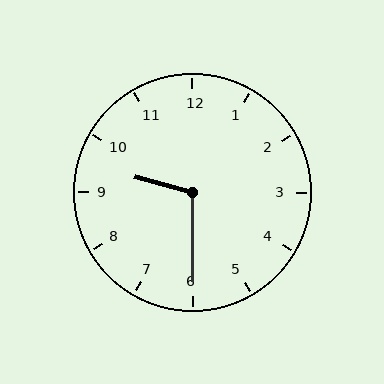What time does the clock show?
9:30.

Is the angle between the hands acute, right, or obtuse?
It is obtuse.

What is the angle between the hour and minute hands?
Approximately 105 degrees.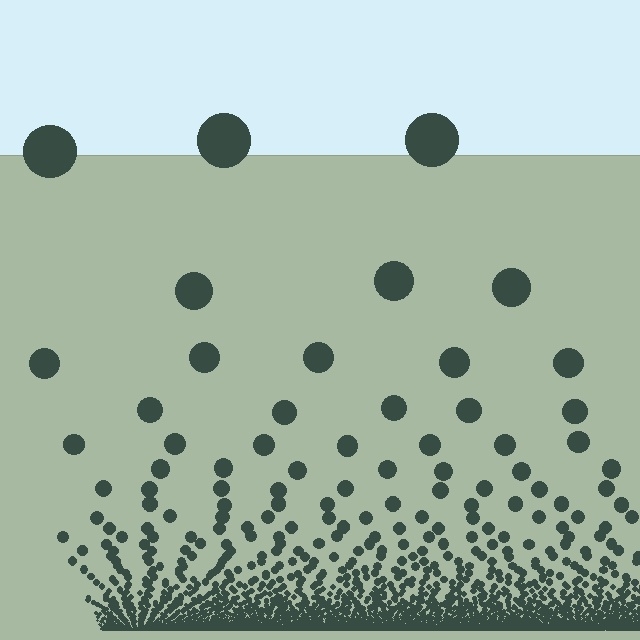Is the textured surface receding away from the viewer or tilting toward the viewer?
The surface appears to tilt toward the viewer. Texture elements get larger and sparser toward the top.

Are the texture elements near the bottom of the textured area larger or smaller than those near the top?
Smaller. The gradient is inverted — elements near the bottom are smaller and denser.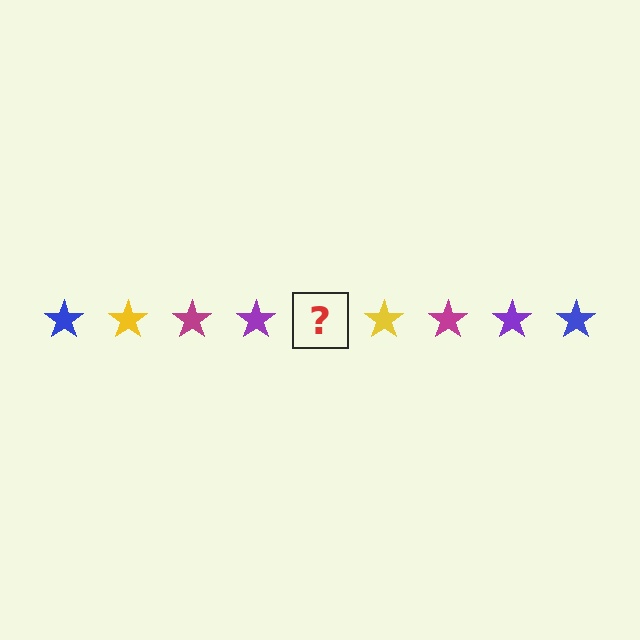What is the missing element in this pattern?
The missing element is a blue star.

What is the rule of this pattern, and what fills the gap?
The rule is that the pattern cycles through blue, yellow, magenta, purple stars. The gap should be filled with a blue star.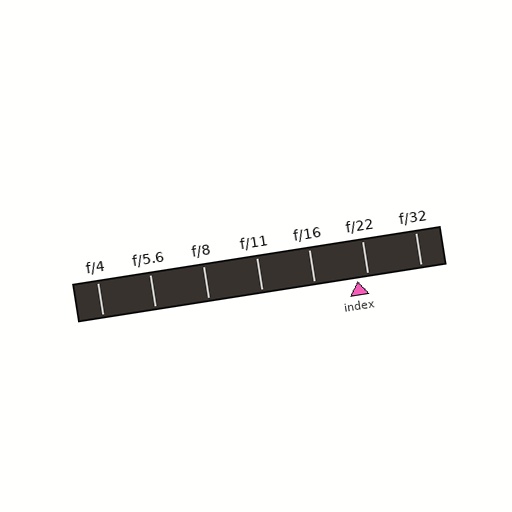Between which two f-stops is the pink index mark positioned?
The index mark is between f/16 and f/22.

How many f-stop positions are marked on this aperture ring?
There are 7 f-stop positions marked.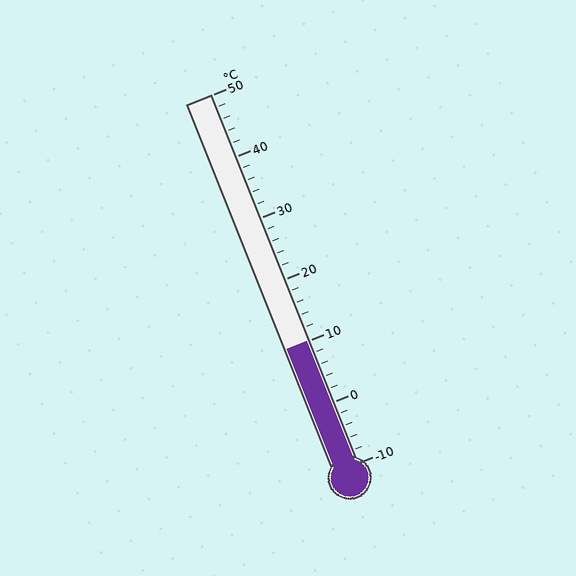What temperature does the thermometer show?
The thermometer shows approximately 10°C.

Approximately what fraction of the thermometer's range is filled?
The thermometer is filled to approximately 35% of its range.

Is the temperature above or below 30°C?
The temperature is below 30°C.